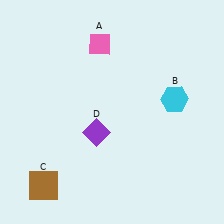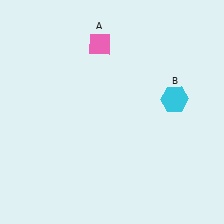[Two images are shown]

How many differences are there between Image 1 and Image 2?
There are 2 differences between the two images.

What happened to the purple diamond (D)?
The purple diamond (D) was removed in Image 2. It was in the bottom-left area of Image 1.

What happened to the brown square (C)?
The brown square (C) was removed in Image 2. It was in the bottom-left area of Image 1.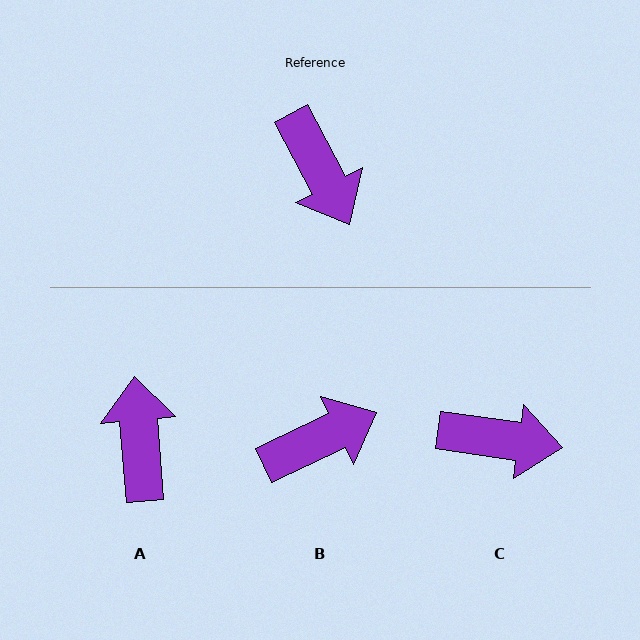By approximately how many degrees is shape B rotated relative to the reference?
Approximately 87 degrees counter-clockwise.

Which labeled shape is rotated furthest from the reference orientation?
A, about 157 degrees away.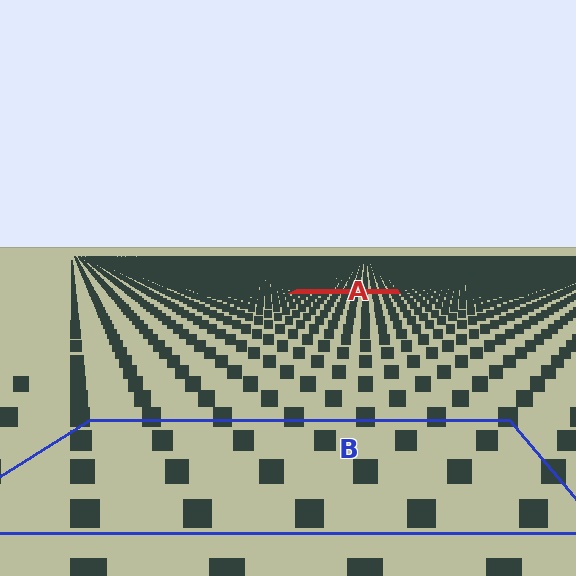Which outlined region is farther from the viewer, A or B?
Region A is farther from the viewer — the texture elements inside it appear smaller and more densely packed.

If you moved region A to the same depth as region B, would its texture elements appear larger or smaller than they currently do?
They would appear larger. At a closer depth, the same texture elements are projected at a bigger on-screen size.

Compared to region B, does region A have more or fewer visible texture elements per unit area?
Region A has more texture elements per unit area — they are packed more densely because it is farther away.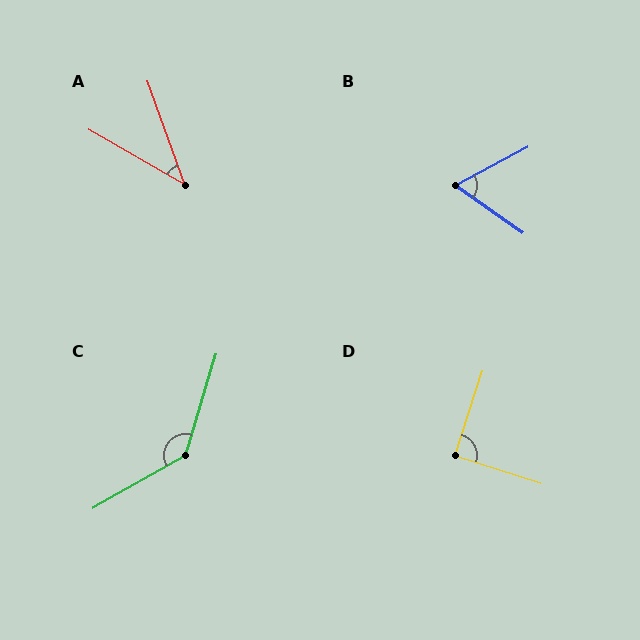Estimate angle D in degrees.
Approximately 90 degrees.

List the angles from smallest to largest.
A (40°), B (63°), D (90°), C (136°).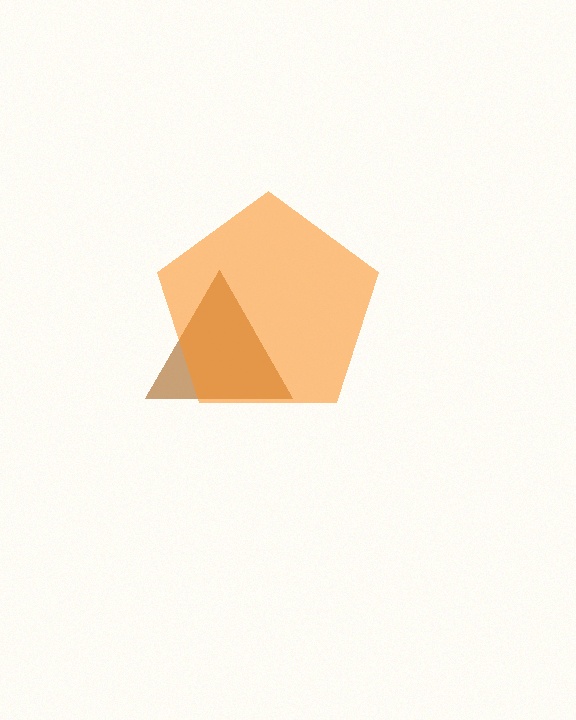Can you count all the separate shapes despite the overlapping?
Yes, there are 2 separate shapes.